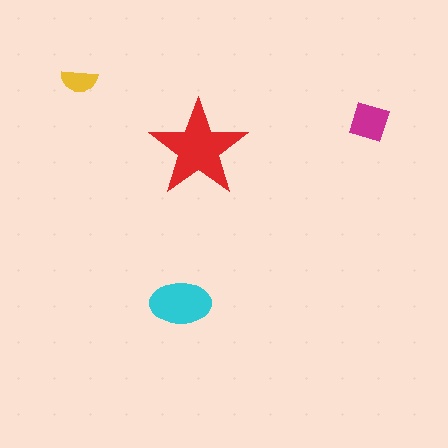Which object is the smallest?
The yellow semicircle.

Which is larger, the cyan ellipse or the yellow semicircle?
The cyan ellipse.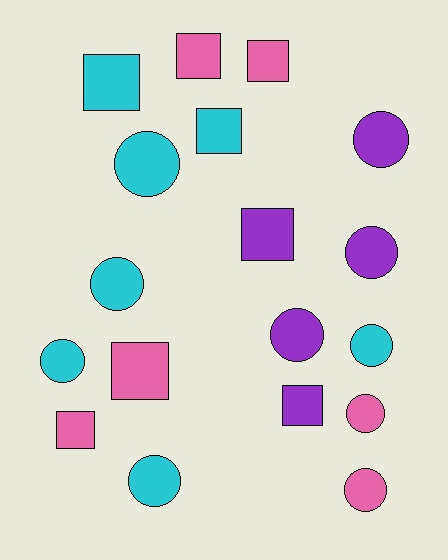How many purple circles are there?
There are 3 purple circles.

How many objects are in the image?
There are 18 objects.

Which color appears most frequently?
Cyan, with 7 objects.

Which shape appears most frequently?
Circle, with 10 objects.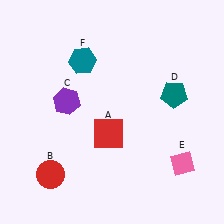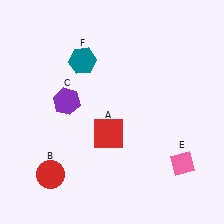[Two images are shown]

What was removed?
The teal pentagon (D) was removed in Image 2.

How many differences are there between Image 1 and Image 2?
There is 1 difference between the two images.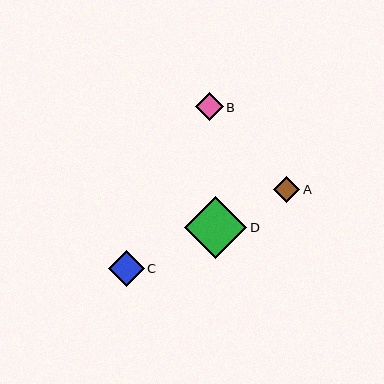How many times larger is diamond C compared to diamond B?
Diamond C is approximately 1.3 times the size of diamond B.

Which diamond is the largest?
Diamond D is the largest with a size of approximately 62 pixels.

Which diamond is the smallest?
Diamond A is the smallest with a size of approximately 26 pixels.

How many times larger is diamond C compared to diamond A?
Diamond C is approximately 1.4 times the size of diamond A.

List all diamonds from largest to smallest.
From largest to smallest: D, C, B, A.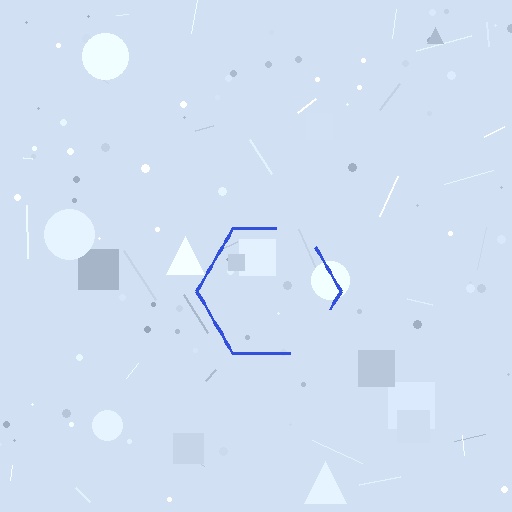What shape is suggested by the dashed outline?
The dashed outline suggests a hexagon.